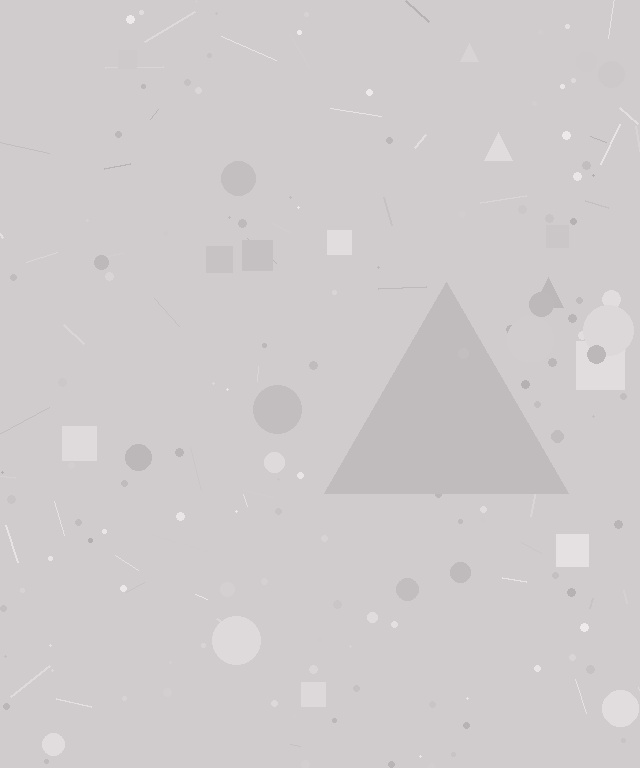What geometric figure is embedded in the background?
A triangle is embedded in the background.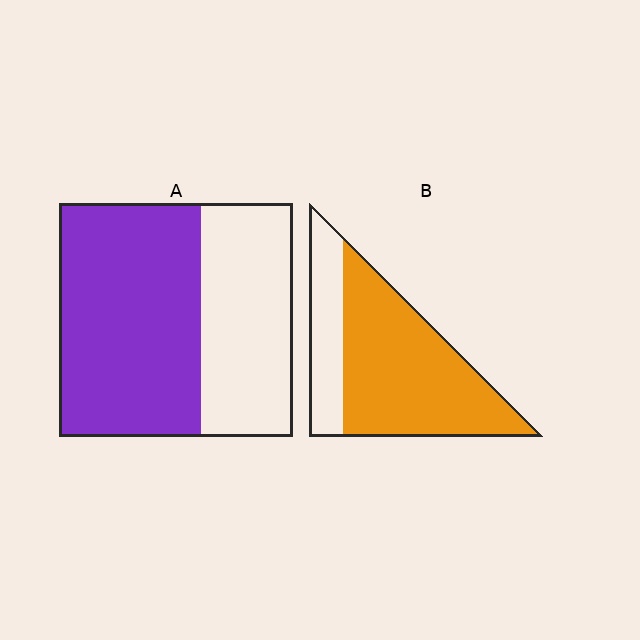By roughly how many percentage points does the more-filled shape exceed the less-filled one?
By roughly 10 percentage points (B over A).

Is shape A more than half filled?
Yes.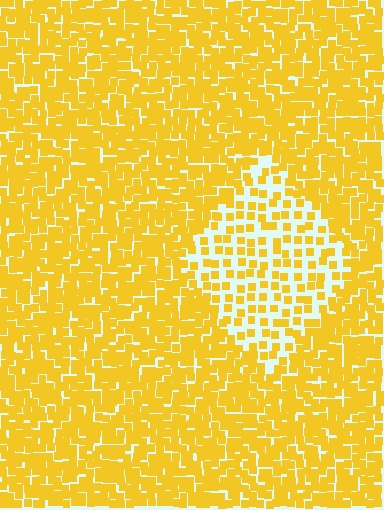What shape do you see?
I see a diamond.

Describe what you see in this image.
The image contains small yellow elements arranged at two different densities. A diamond-shaped region is visible where the elements are less densely packed than the surrounding area.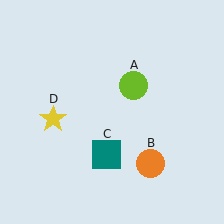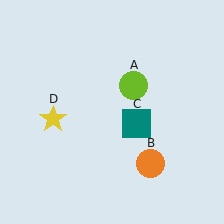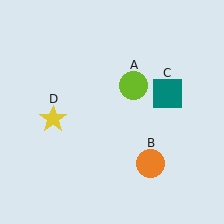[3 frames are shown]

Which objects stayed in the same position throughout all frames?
Lime circle (object A) and orange circle (object B) and yellow star (object D) remained stationary.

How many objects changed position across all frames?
1 object changed position: teal square (object C).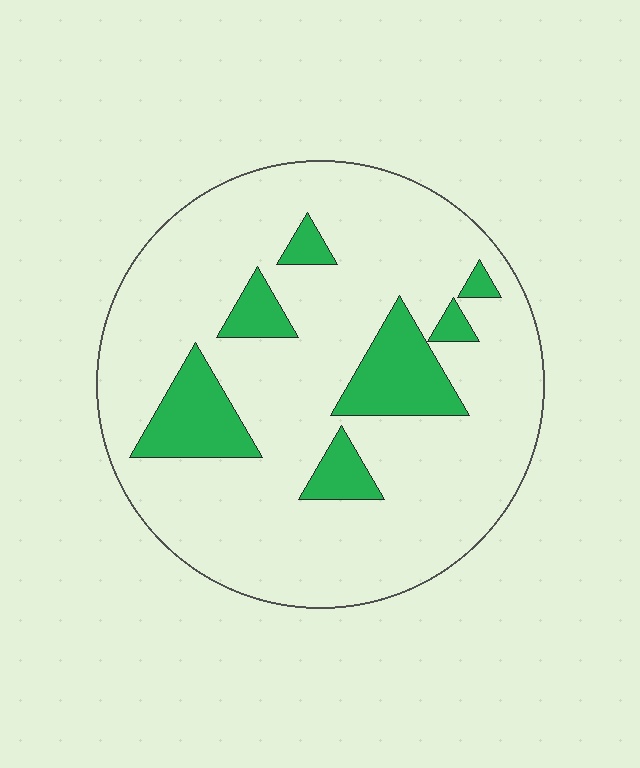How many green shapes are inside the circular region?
7.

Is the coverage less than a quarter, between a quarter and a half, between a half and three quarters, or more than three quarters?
Less than a quarter.